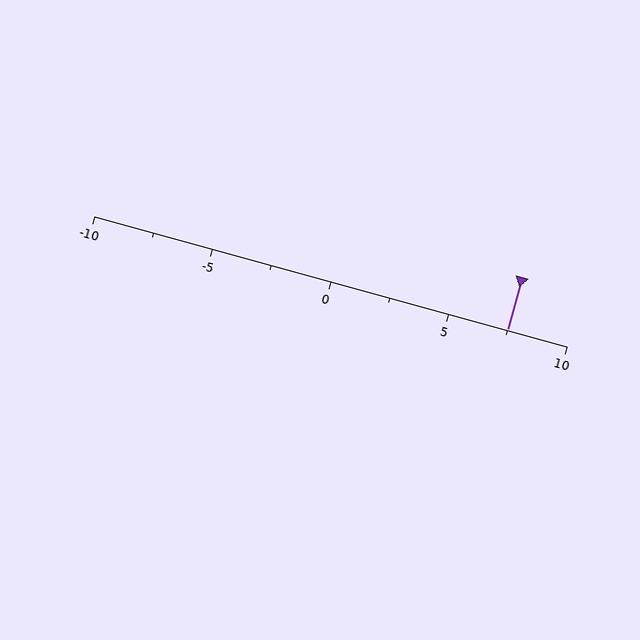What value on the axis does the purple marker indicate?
The marker indicates approximately 7.5.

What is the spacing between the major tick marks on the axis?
The major ticks are spaced 5 apart.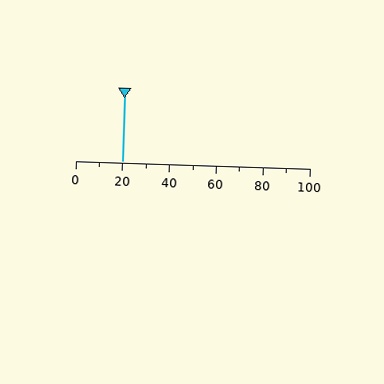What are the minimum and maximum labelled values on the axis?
The axis runs from 0 to 100.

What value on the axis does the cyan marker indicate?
The marker indicates approximately 20.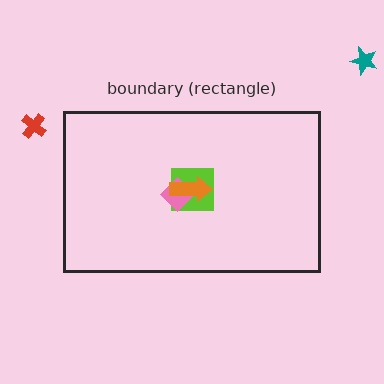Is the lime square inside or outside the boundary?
Inside.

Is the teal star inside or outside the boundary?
Outside.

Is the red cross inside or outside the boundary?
Outside.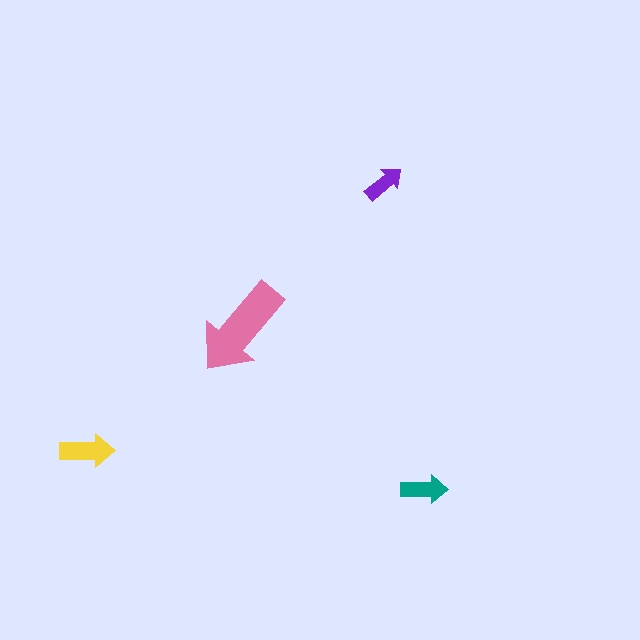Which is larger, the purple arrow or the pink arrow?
The pink one.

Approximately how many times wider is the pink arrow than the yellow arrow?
About 2 times wider.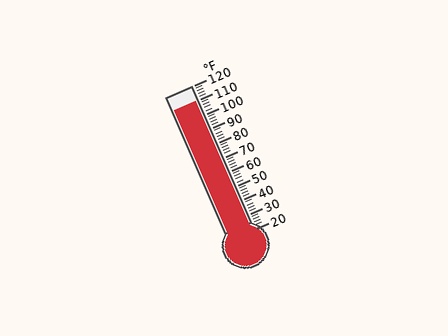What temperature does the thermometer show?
The thermometer shows approximately 110°F.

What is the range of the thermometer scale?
The thermometer scale ranges from 20°F to 120°F.